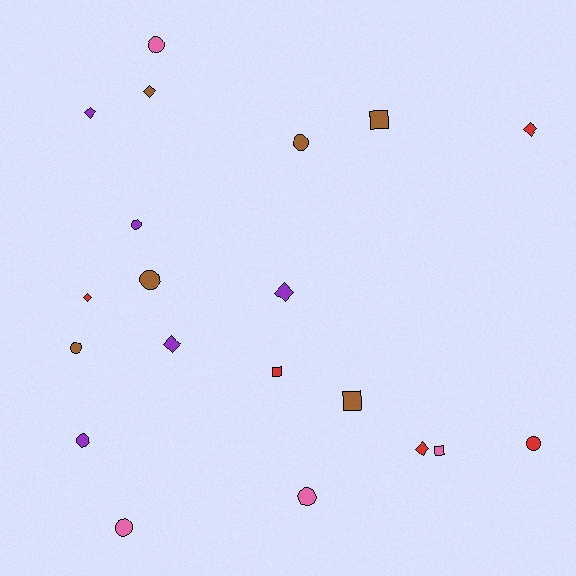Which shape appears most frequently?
Circle, with 9 objects.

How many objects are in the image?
There are 20 objects.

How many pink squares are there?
There is 1 pink square.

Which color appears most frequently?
Brown, with 6 objects.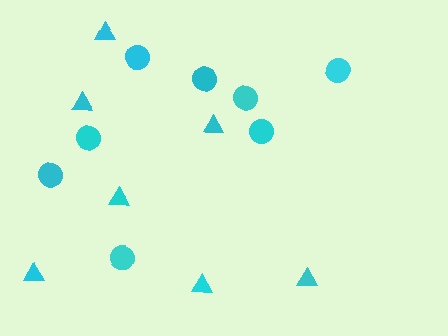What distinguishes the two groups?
There are 2 groups: one group of triangles (7) and one group of circles (8).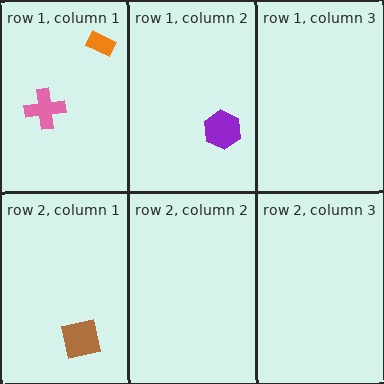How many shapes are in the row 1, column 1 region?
2.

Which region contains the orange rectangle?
The row 1, column 1 region.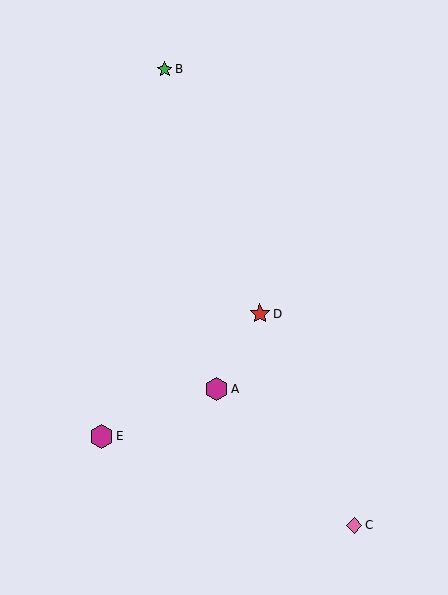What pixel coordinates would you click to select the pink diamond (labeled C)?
Click at (354, 525) to select the pink diamond C.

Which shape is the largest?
The magenta hexagon (labeled A) is the largest.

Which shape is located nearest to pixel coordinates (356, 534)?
The pink diamond (labeled C) at (354, 525) is nearest to that location.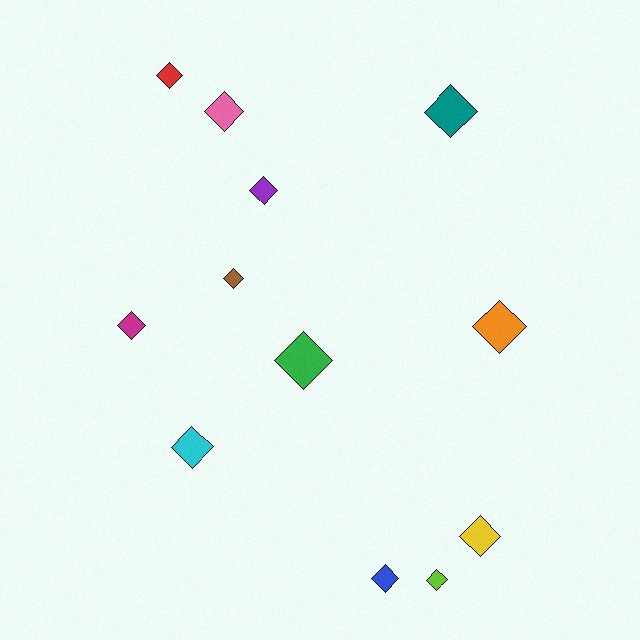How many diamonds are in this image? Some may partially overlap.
There are 12 diamonds.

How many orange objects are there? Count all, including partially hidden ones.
There is 1 orange object.